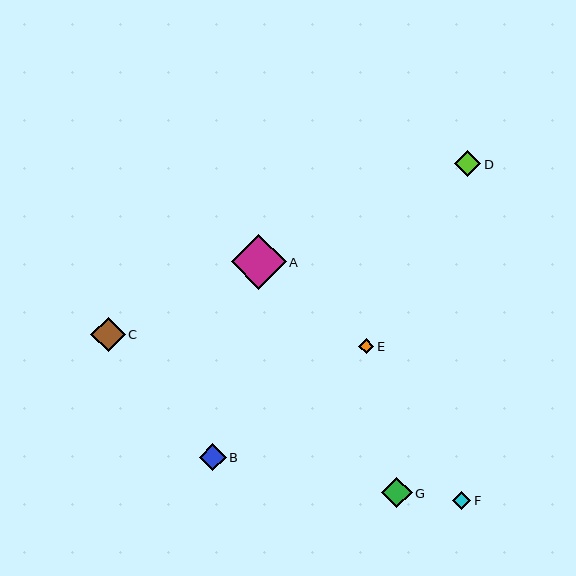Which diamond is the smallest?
Diamond E is the smallest with a size of approximately 15 pixels.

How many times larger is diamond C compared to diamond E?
Diamond C is approximately 2.2 times the size of diamond E.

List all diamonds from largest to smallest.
From largest to smallest: A, C, G, B, D, F, E.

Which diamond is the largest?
Diamond A is the largest with a size of approximately 55 pixels.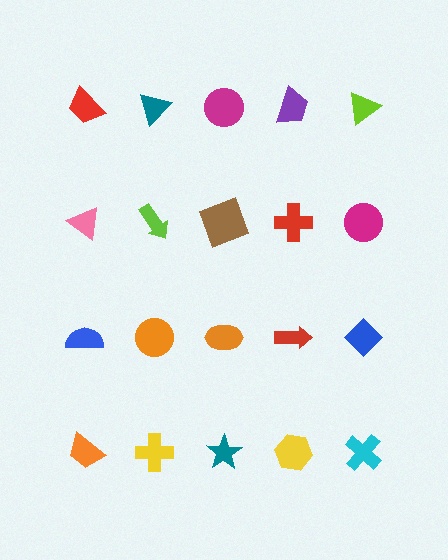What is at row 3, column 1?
A blue semicircle.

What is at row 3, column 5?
A blue diamond.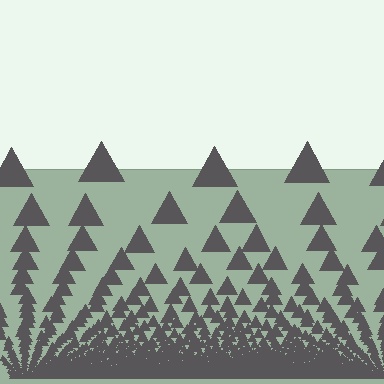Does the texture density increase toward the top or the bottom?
Density increases toward the bottom.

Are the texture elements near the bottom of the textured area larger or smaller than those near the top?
Smaller. The gradient is inverted — elements near the bottom are smaller and denser.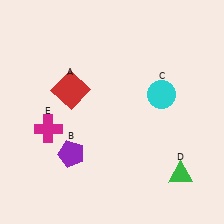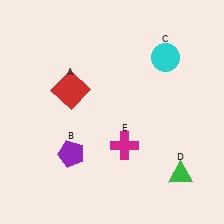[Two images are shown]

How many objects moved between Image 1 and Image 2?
2 objects moved between the two images.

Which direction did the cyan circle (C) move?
The cyan circle (C) moved up.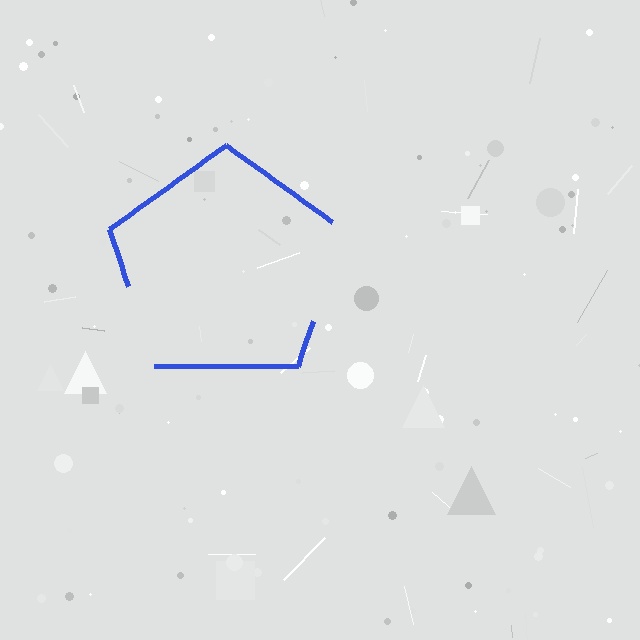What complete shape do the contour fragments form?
The contour fragments form a pentagon.